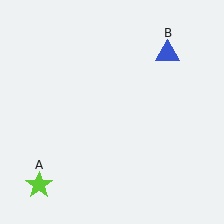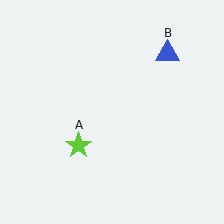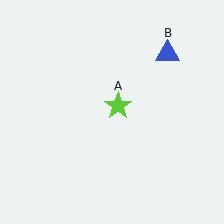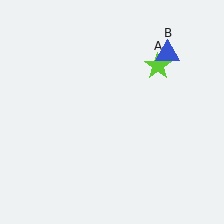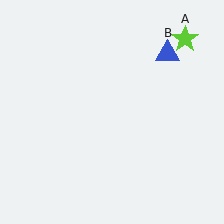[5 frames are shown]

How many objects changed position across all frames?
1 object changed position: lime star (object A).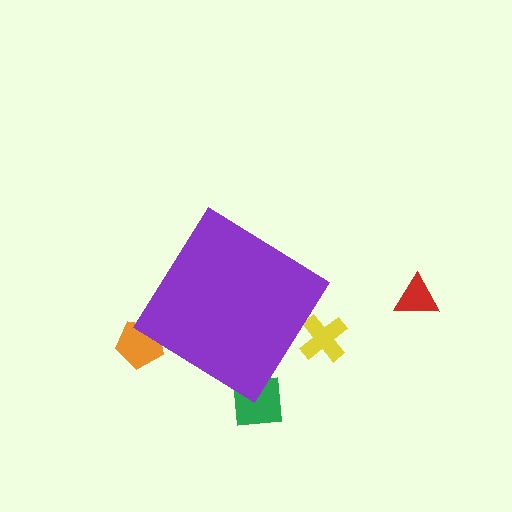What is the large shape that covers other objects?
A purple diamond.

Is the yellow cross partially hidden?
Yes, the yellow cross is partially hidden behind the purple diamond.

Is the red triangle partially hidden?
No, the red triangle is fully visible.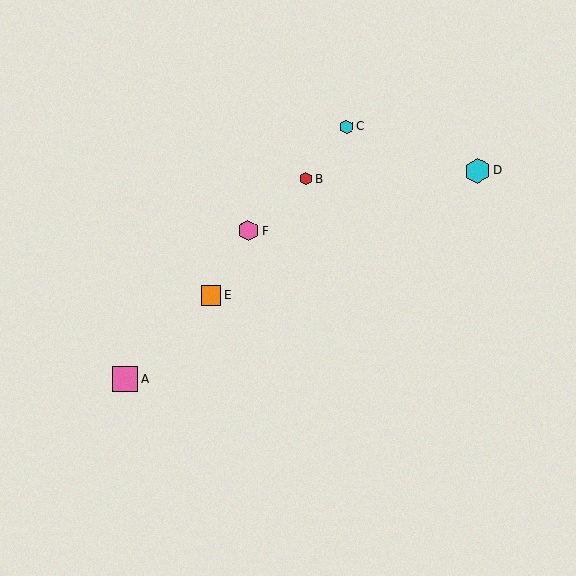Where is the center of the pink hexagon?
The center of the pink hexagon is at (248, 231).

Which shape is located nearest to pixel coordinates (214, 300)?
The orange square (labeled E) at (211, 295) is nearest to that location.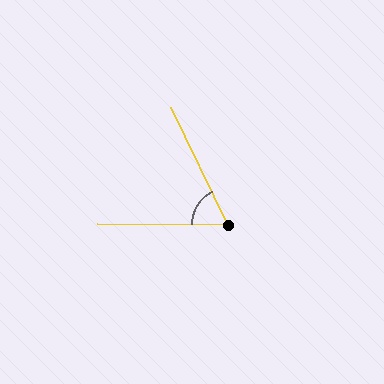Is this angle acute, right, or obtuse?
It is acute.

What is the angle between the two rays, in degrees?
Approximately 64 degrees.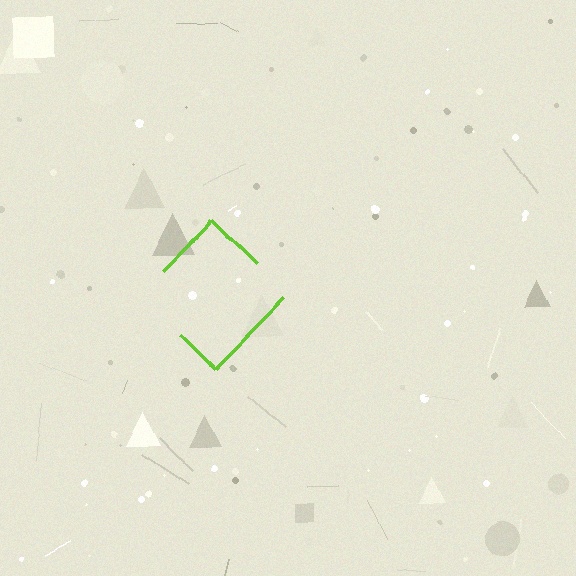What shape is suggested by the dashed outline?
The dashed outline suggests a diamond.